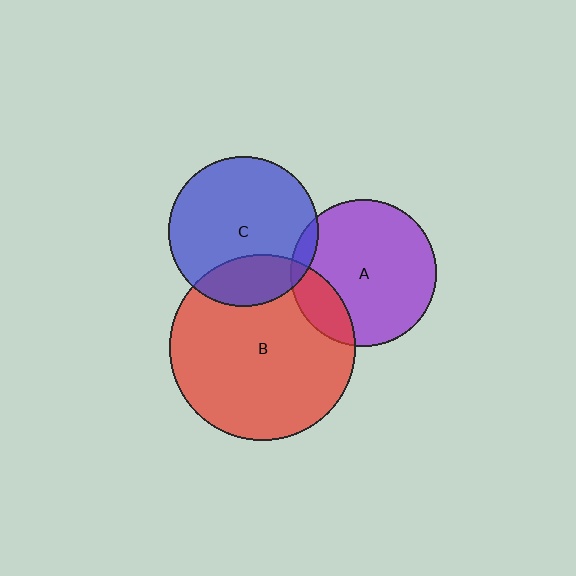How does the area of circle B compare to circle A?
Approximately 1.6 times.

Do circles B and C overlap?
Yes.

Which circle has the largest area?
Circle B (red).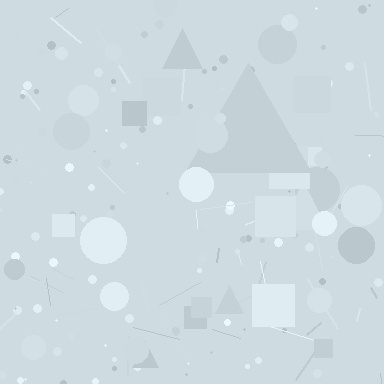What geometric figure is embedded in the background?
A triangle is embedded in the background.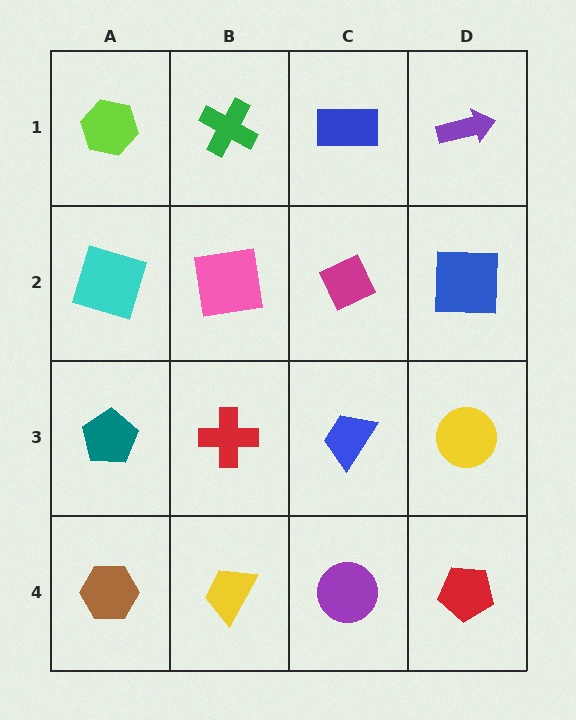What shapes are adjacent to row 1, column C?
A magenta diamond (row 2, column C), a green cross (row 1, column B), a purple arrow (row 1, column D).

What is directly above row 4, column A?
A teal pentagon.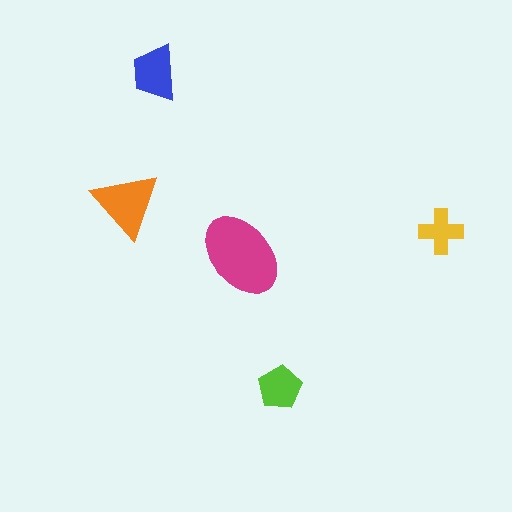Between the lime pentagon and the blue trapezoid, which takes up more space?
The blue trapezoid.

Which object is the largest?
The magenta ellipse.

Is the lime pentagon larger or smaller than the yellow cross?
Larger.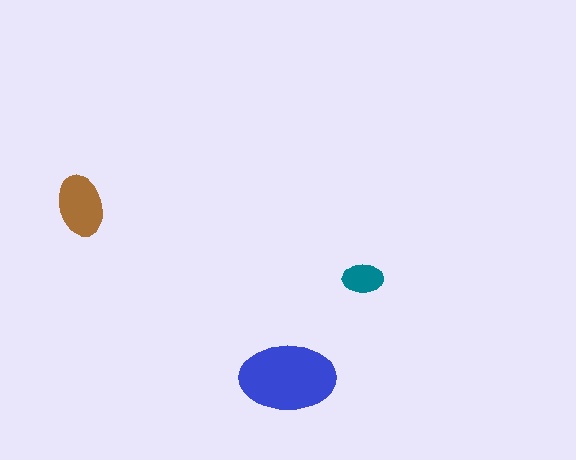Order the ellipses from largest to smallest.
the blue one, the brown one, the teal one.